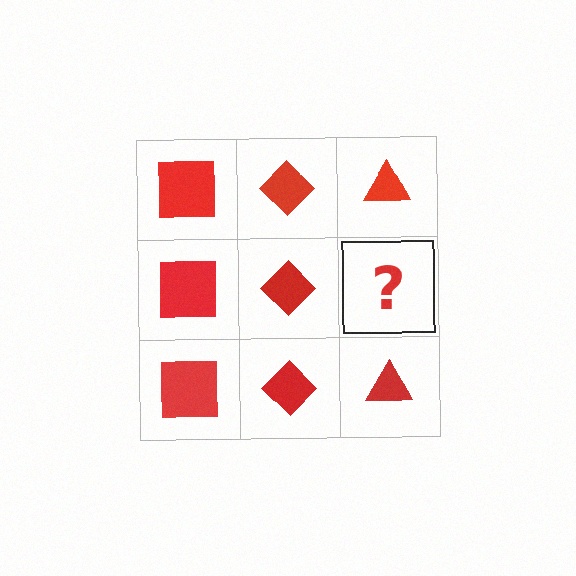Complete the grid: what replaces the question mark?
The question mark should be replaced with a red triangle.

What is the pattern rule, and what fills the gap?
The rule is that each column has a consistent shape. The gap should be filled with a red triangle.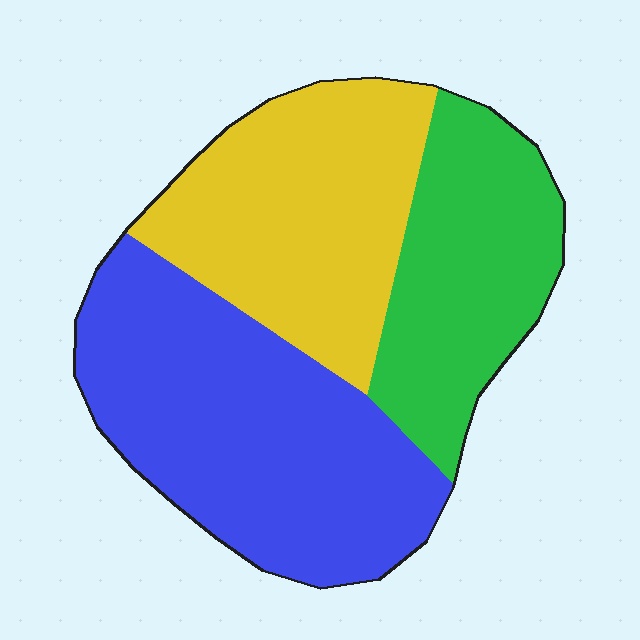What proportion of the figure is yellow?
Yellow takes up about one third (1/3) of the figure.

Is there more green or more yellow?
Yellow.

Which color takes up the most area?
Blue, at roughly 40%.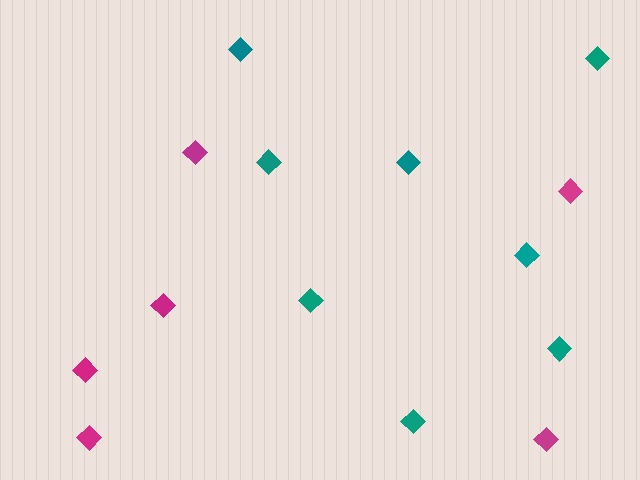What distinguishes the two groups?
There are 2 groups: one group of teal diamonds (8) and one group of magenta diamonds (6).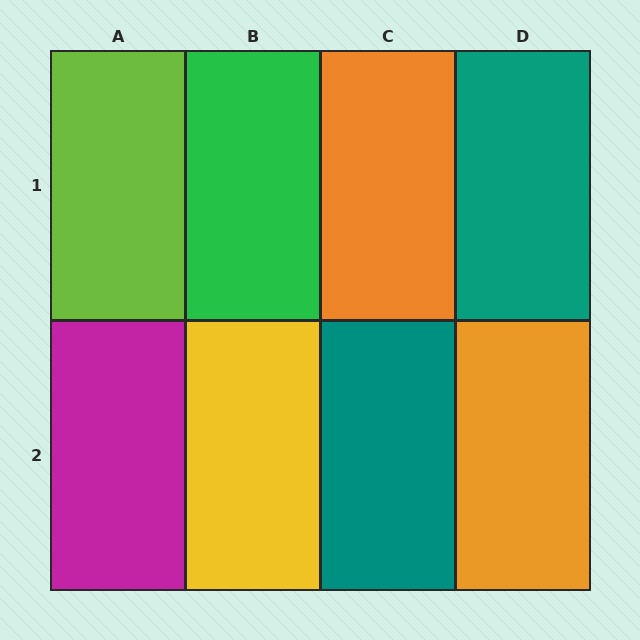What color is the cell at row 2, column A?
Magenta.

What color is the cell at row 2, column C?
Teal.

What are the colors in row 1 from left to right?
Lime, green, orange, teal.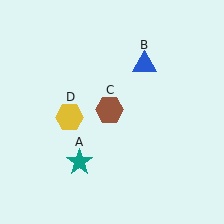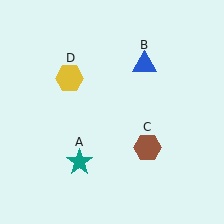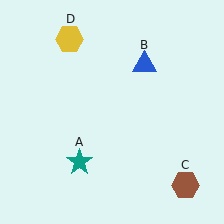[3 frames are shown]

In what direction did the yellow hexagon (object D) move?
The yellow hexagon (object D) moved up.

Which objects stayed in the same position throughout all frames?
Teal star (object A) and blue triangle (object B) remained stationary.